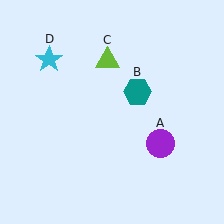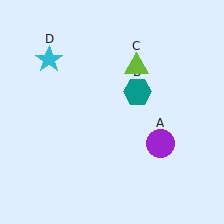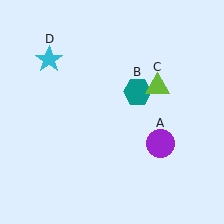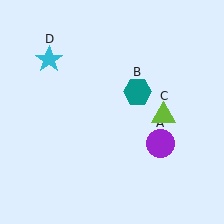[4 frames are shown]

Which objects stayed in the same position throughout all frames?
Purple circle (object A) and teal hexagon (object B) and cyan star (object D) remained stationary.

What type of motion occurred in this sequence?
The lime triangle (object C) rotated clockwise around the center of the scene.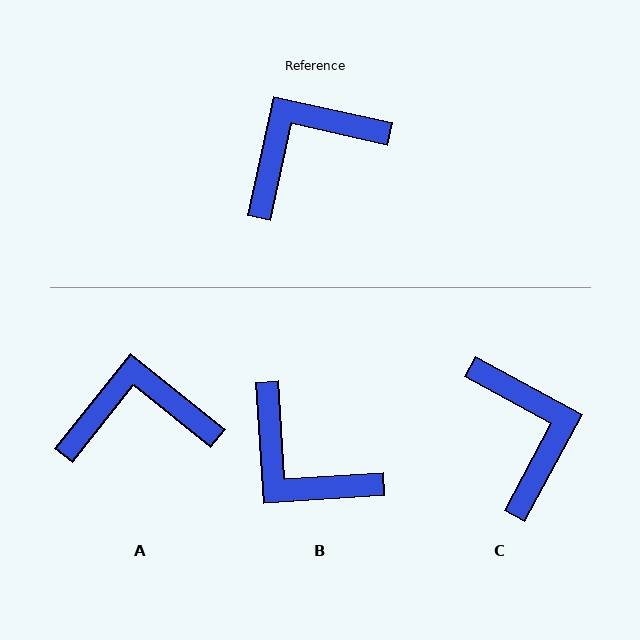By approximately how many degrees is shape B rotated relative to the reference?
Approximately 106 degrees counter-clockwise.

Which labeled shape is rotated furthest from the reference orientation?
B, about 106 degrees away.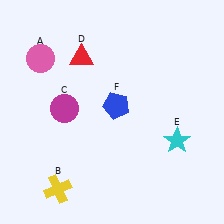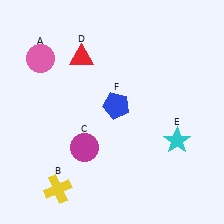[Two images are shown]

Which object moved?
The magenta circle (C) moved down.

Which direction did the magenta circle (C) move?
The magenta circle (C) moved down.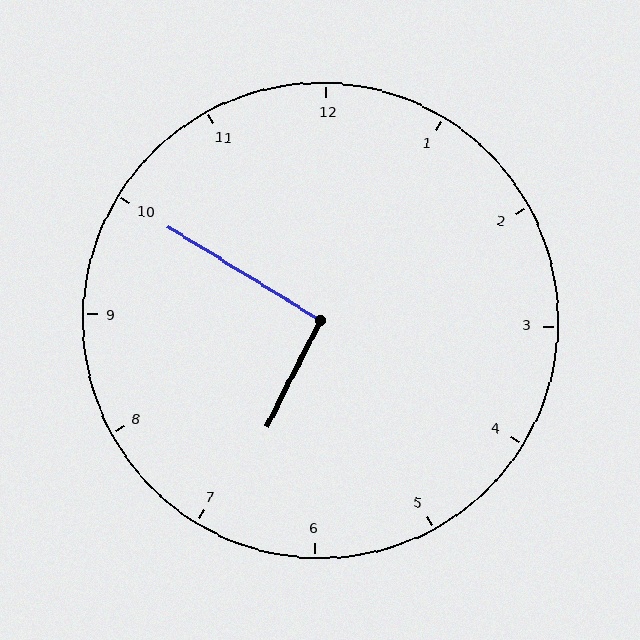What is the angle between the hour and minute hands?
Approximately 95 degrees.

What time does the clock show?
6:50.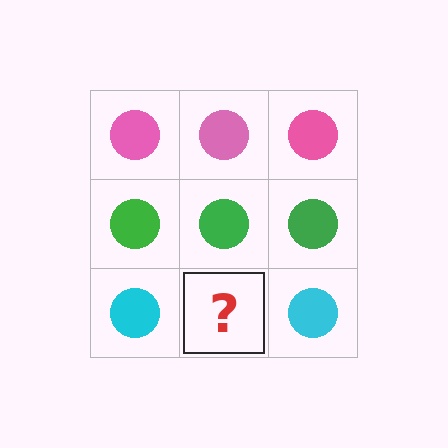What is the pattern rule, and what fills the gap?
The rule is that each row has a consistent color. The gap should be filled with a cyan circle.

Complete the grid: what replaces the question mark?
The question mark should be replaced with a cyan circle.